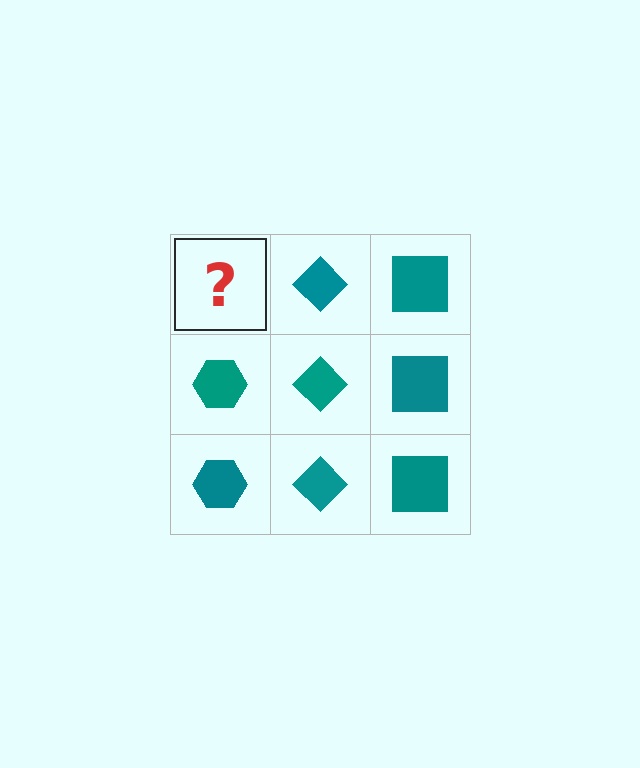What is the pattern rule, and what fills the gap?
The rule is that each column has a consistent shape. The gap should be filled with a teal hexagon.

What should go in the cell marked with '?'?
The missing cell should contain a teal hexagon.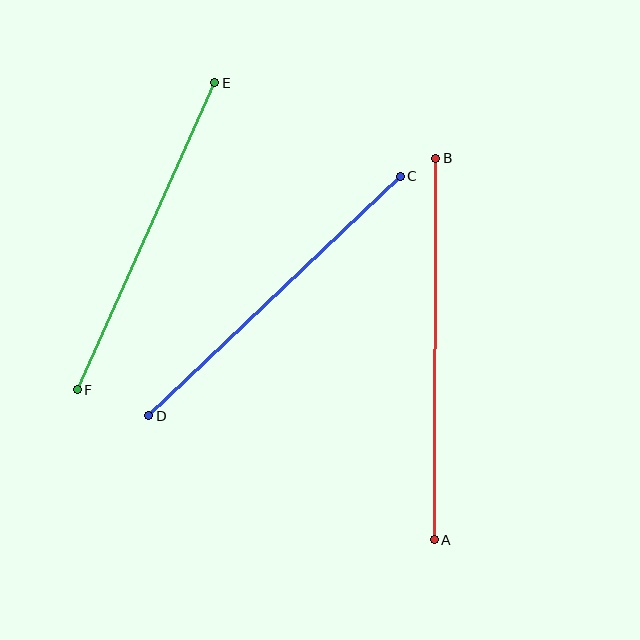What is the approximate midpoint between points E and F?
The midpoint is at approximately (146, 236) pixels.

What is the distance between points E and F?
The distance is approximately 336 pixels.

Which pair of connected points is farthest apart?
Points A and B are farthest apart.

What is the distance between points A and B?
The distance is approximately 382 pixels.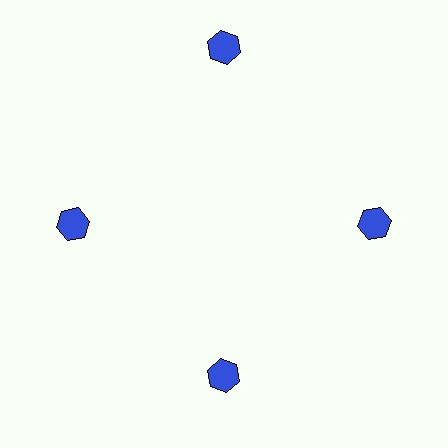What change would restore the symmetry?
The symmetry would be restored by moving it inward, back onto the ring so that all 4 hexagons sit at equal angles and equal distance from the center.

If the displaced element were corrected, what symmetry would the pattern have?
It would have 4-fold rotational symmetry — the pattern would map onto itself every 90 degrees.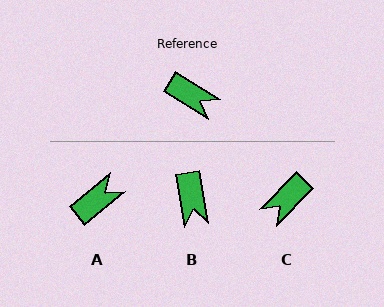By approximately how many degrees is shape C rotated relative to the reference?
Approximately 102 degrees clockwise.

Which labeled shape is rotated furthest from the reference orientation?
C, about 102 degrees away.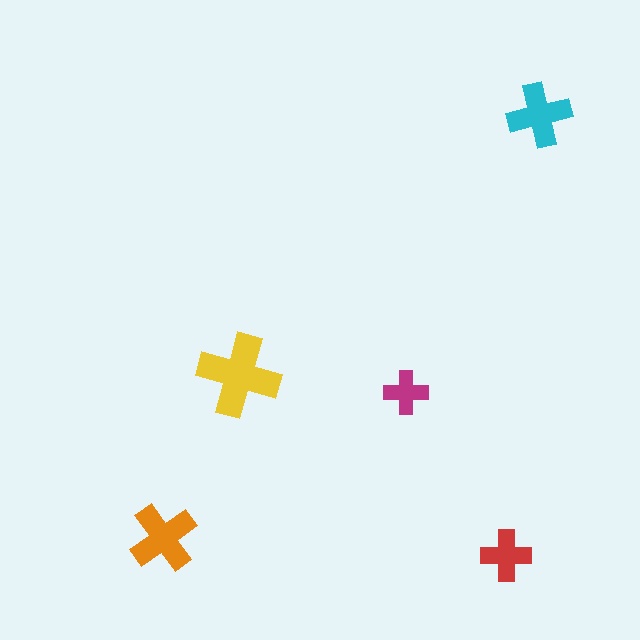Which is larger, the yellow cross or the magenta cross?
The yellow one.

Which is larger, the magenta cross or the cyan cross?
The cyan one.